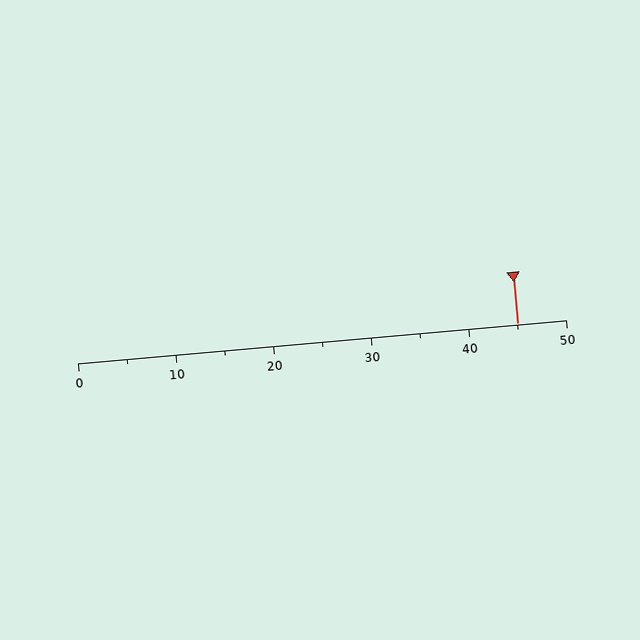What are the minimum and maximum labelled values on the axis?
The axis runs from 0 to 50.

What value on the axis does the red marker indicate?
The marker indicates approximately 45.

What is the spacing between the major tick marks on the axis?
The major ticks are spaced 10 apart.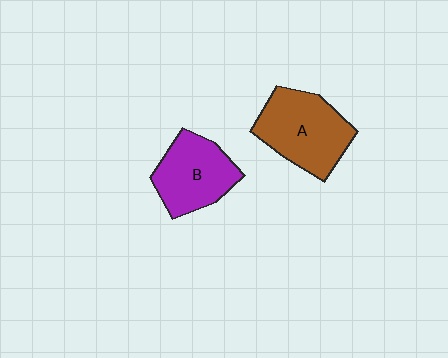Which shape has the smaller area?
Shape B (purple).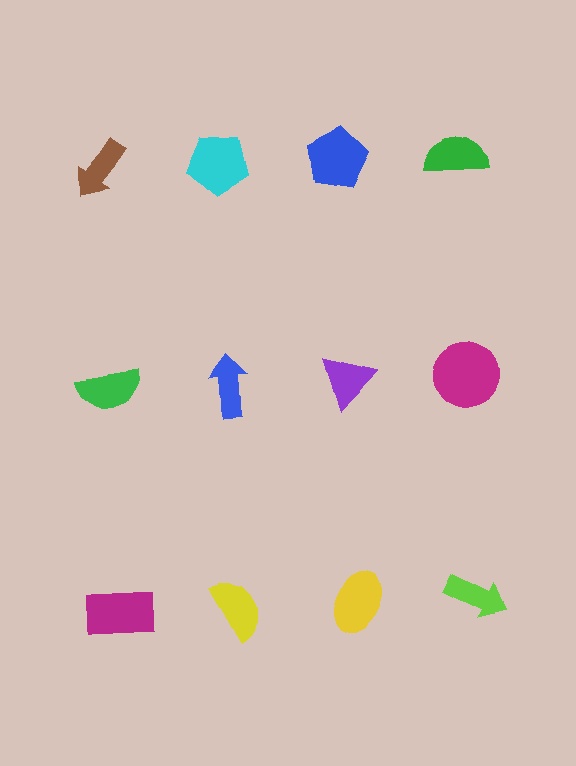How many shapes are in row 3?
4 shapes.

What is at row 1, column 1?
A brown arrow.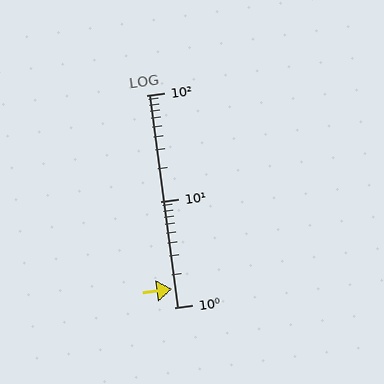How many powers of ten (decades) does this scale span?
The scale spans 2 decades, from 1 to 100.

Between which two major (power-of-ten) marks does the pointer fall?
The pointer is between 1 and 10.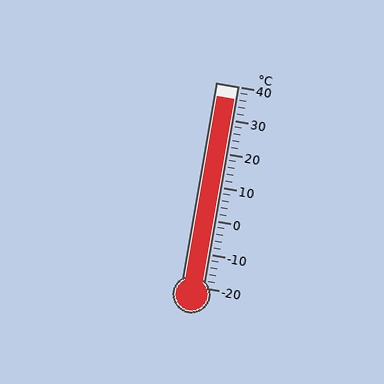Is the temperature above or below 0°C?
The temperature is above 0°C.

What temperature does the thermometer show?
The thermometer shows approximately 36°C.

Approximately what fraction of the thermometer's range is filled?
The thermometer is filled to approximately 95% of its range.